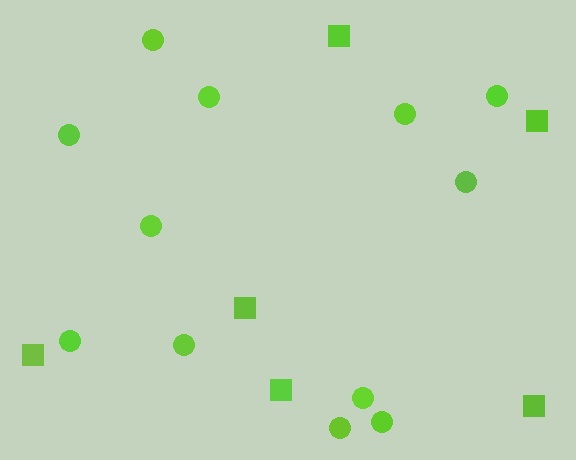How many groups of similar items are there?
There are 2 groups: one group of circles (12) and one group of squares (6).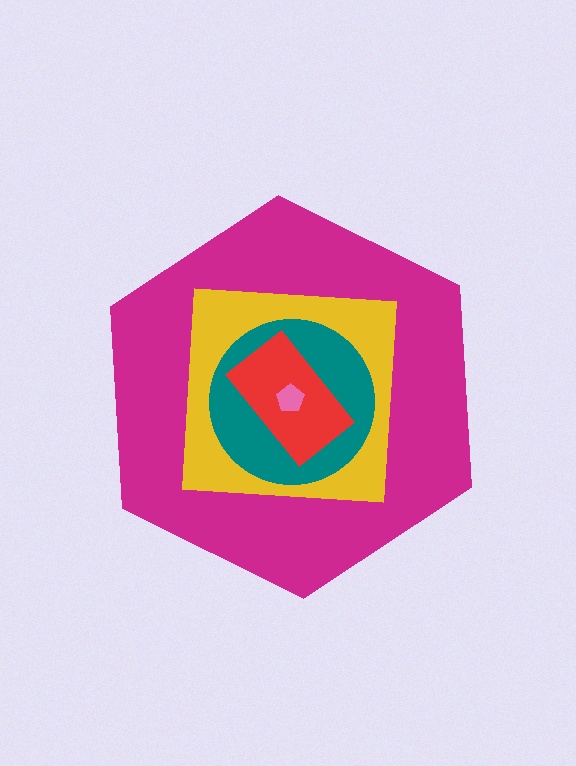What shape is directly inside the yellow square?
The teal circle.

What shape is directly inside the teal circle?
The red rectangle.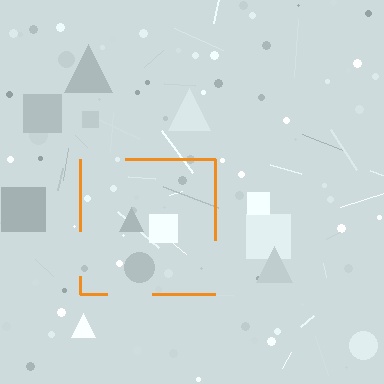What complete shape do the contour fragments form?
The contour fragments form a square.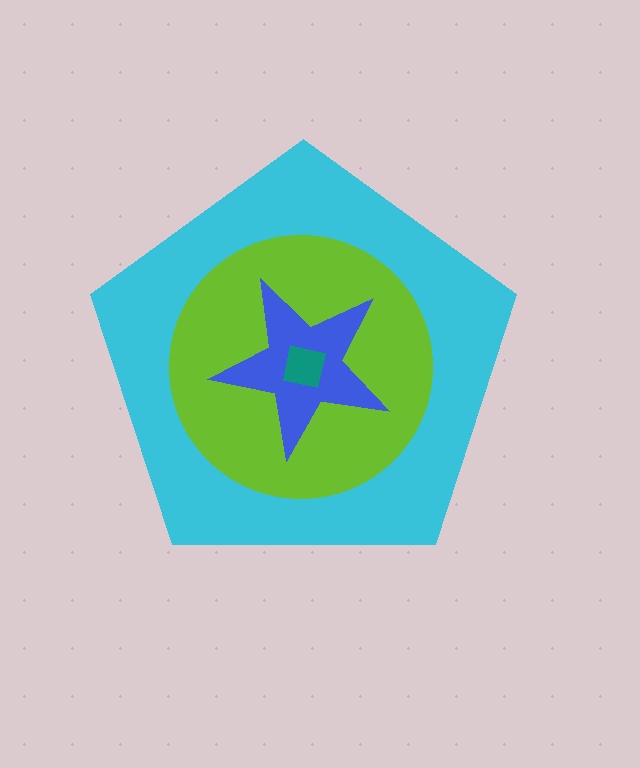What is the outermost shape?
The cyan pentagon.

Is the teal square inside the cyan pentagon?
Yes.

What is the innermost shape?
The teal square.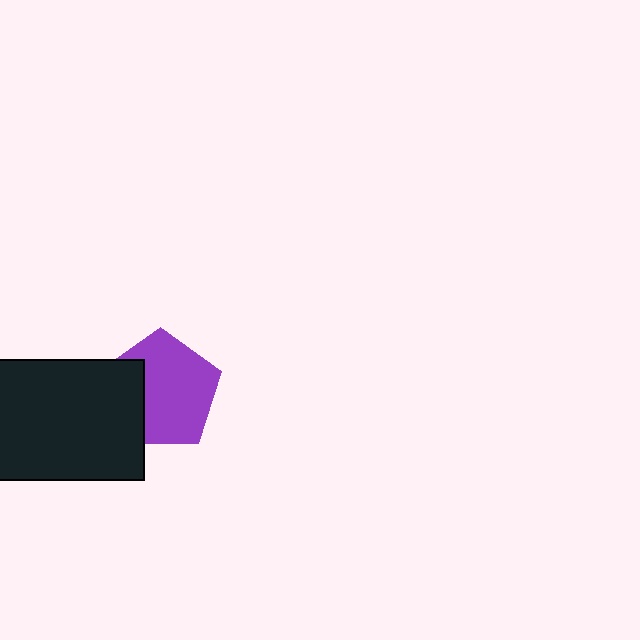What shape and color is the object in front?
The object in front is a black rectangle.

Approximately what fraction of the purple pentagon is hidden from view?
Roughly 30% of the purple pentagon is hidden behind the black rectangle.